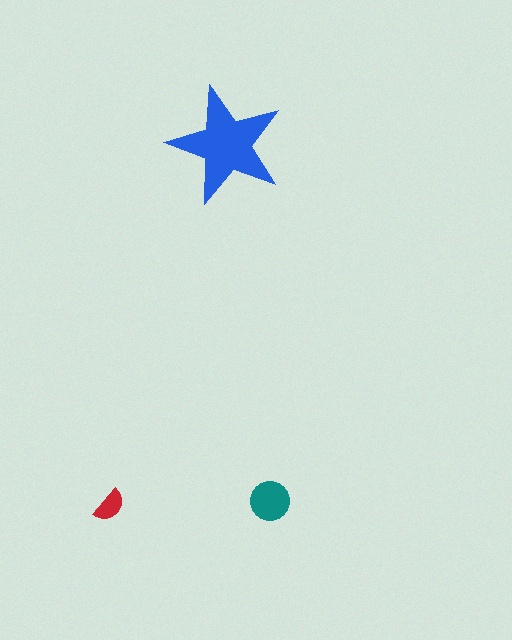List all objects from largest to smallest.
The blue star, the teal circle, the red semicircle.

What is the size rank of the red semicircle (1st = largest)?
3rd.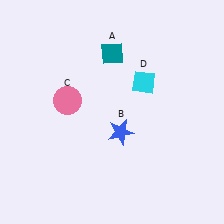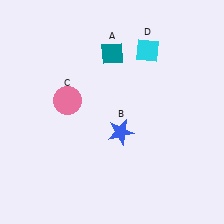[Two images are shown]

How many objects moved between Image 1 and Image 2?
1 object moved between the two images.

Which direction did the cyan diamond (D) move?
The cyan diamond (D) moved up.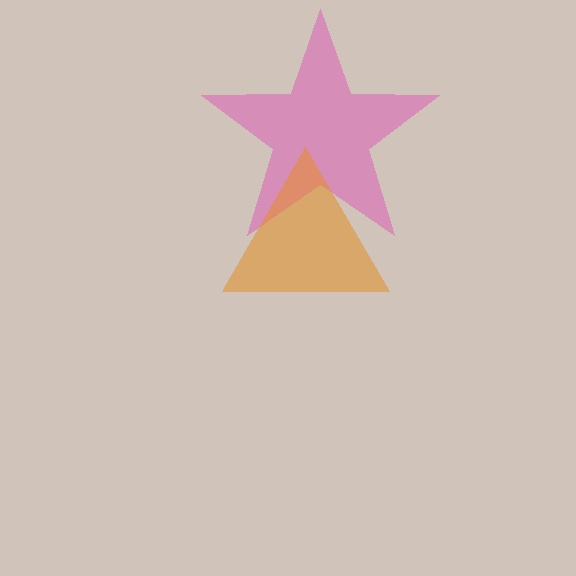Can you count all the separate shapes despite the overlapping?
Yes, there are 2 separate shapes.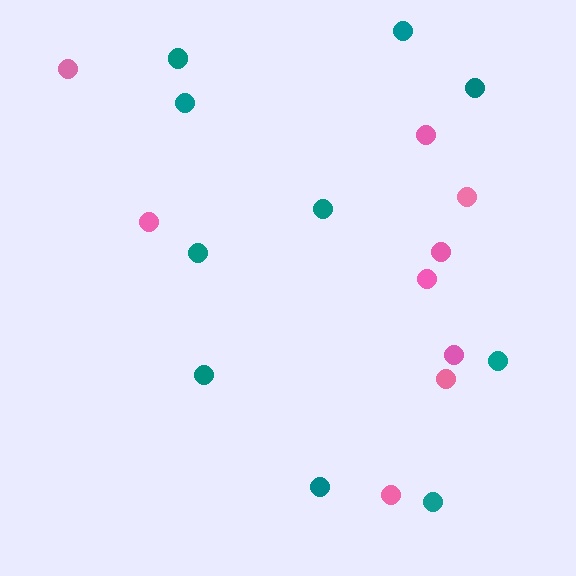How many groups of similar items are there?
There are 2 groups: one group of pink circles (9) and one group of teal circles (10).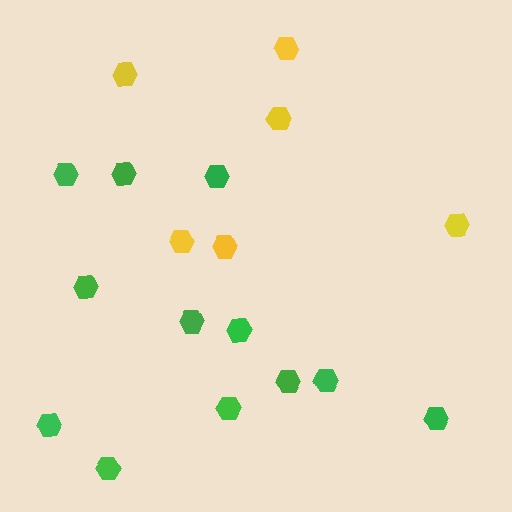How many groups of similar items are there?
There are 2 groups: one group of yellow hexagons (6) and one group of green hexagons (12).